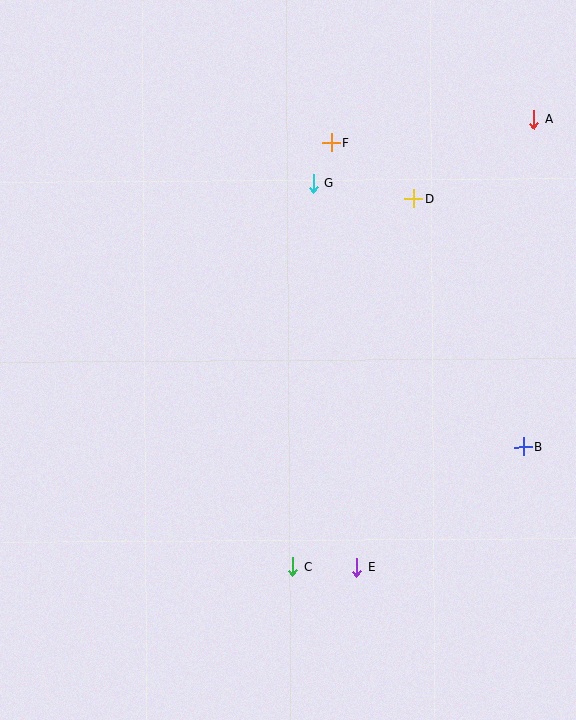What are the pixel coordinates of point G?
Point G is at (313, 183).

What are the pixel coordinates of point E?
Point E is at (357, 567).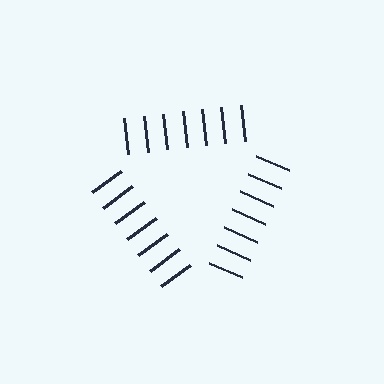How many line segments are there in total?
21 — 7 along each of the 3 edges.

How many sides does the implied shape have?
3 sides — the line-ends trace a triangle.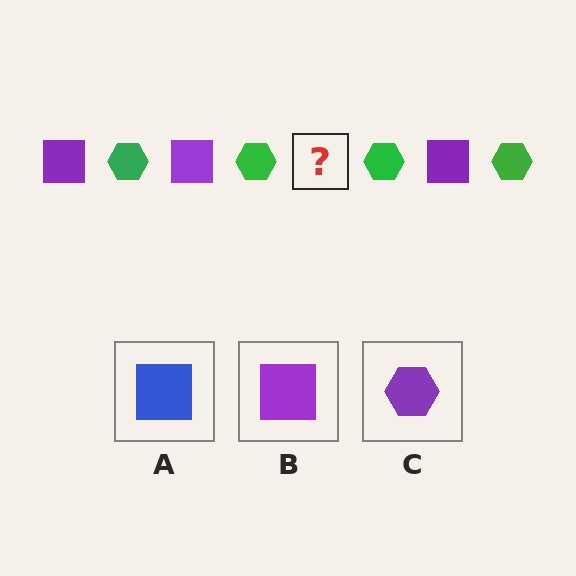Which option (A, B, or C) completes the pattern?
B.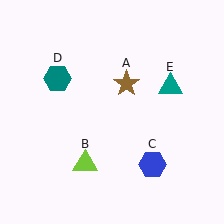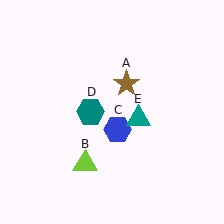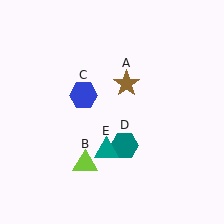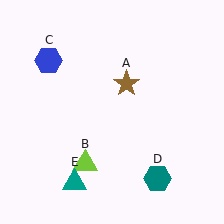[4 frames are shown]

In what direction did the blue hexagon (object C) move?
The blue hexagon (object C) moved up and to the left.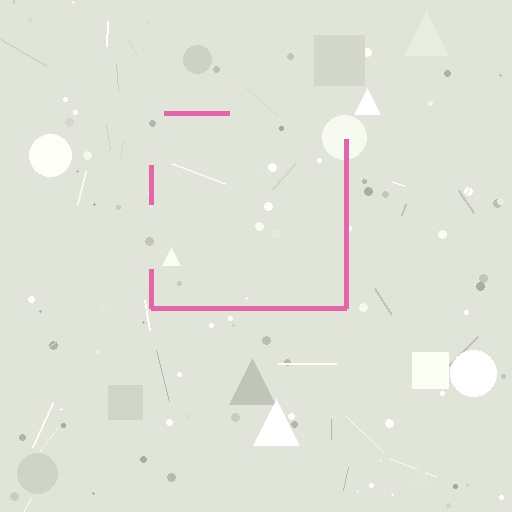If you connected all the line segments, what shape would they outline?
They would outline a square.